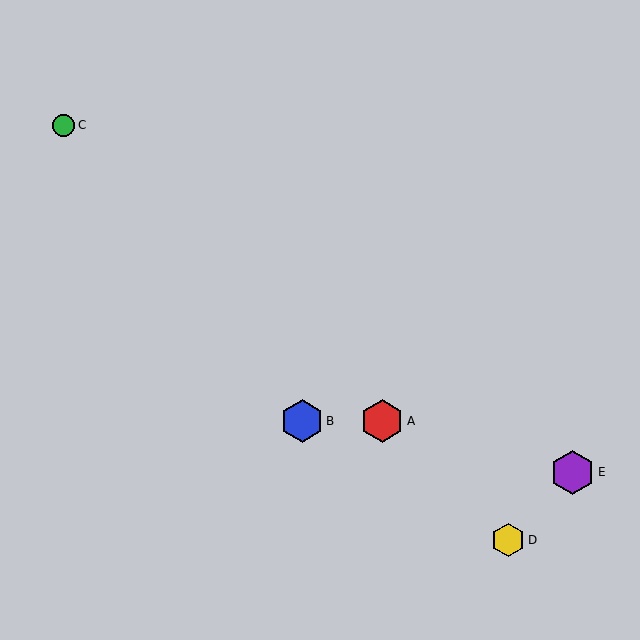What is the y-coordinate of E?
Object E is at y≈472.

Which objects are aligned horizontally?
Objects A, B are aligned horizontally.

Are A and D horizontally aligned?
No, A is at y≈421 and D is at y≈540.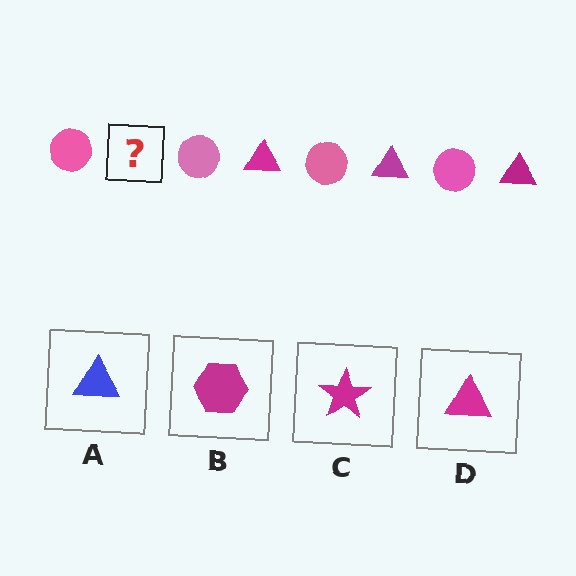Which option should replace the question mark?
Option D.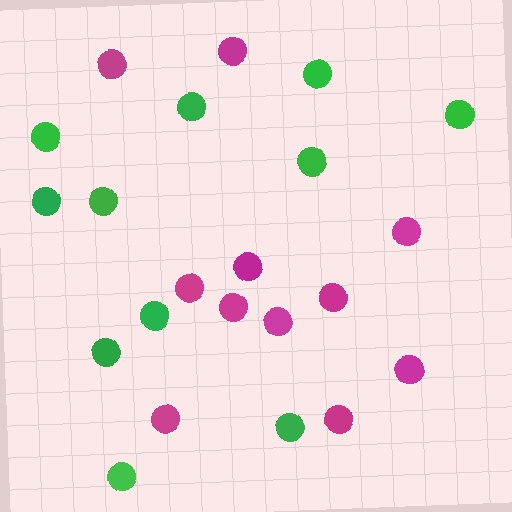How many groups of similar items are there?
There are 2 groups: one group of green circles (11) and one group of magenta circles (11).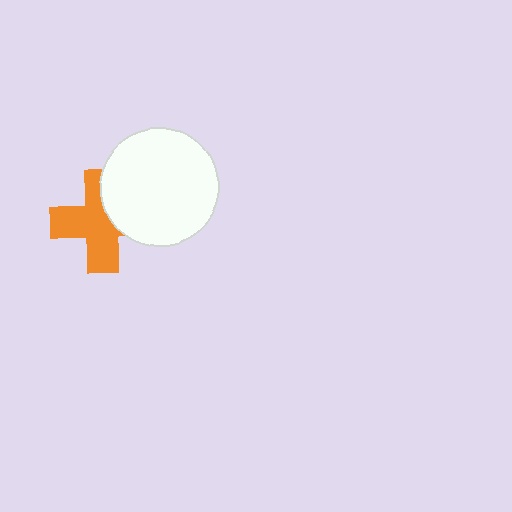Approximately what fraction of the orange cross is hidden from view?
Roughly 35% of the orange cross is hidden behind the white circle.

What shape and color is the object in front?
The object in front is a white circle.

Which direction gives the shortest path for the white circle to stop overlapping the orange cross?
Moving right gives the shortest separation.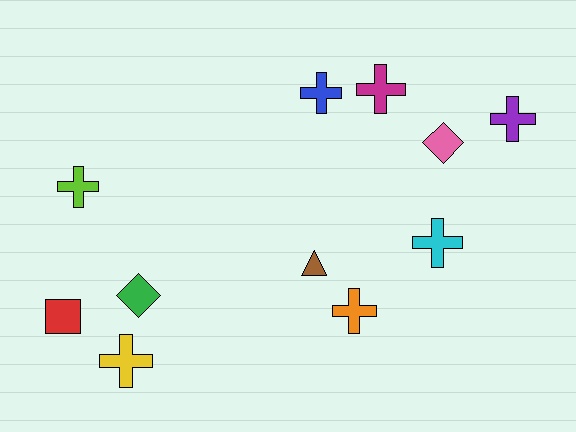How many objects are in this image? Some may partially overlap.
There are 11 objects.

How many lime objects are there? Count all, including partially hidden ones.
There is 1 lime object.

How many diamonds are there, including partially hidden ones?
There are 2 diamonds.